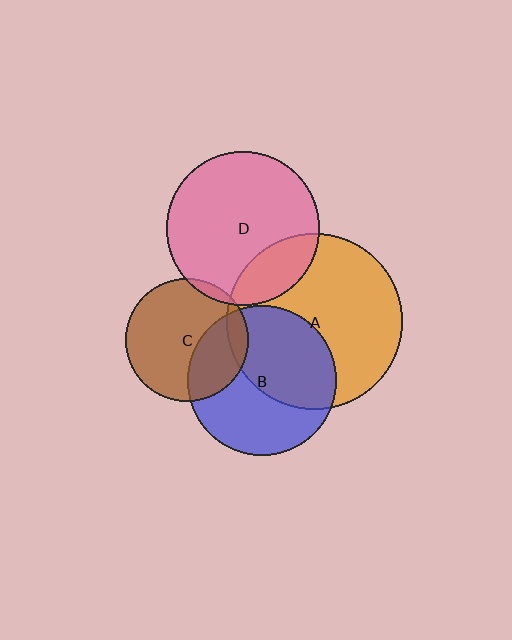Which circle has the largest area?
Circle A (orange).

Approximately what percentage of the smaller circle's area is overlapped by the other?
Approximately 5%.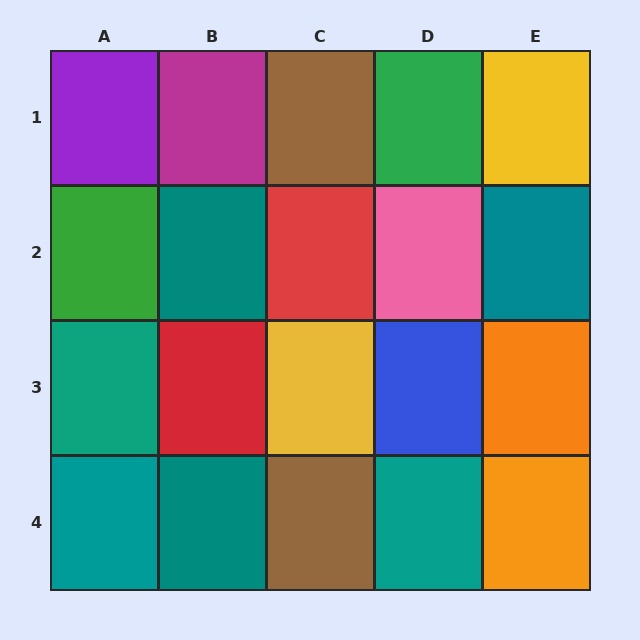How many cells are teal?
6 cells are teal.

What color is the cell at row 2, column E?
Teal.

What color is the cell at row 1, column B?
Magenta.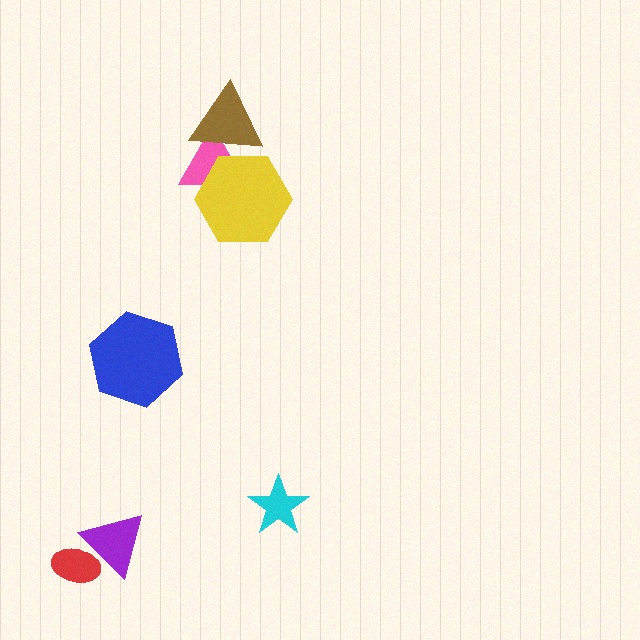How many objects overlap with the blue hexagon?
0 objects overlap with the blue hexagon.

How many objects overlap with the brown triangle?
2 objects overlap with the brown triangle.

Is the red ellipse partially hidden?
Yes, it is partially covered by another shape.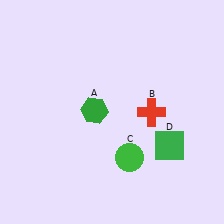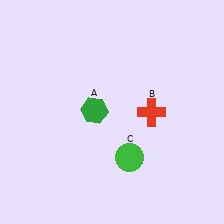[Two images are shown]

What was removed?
The green square (D) was removed in Image 2.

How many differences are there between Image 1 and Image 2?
There is 1 difference between the two images.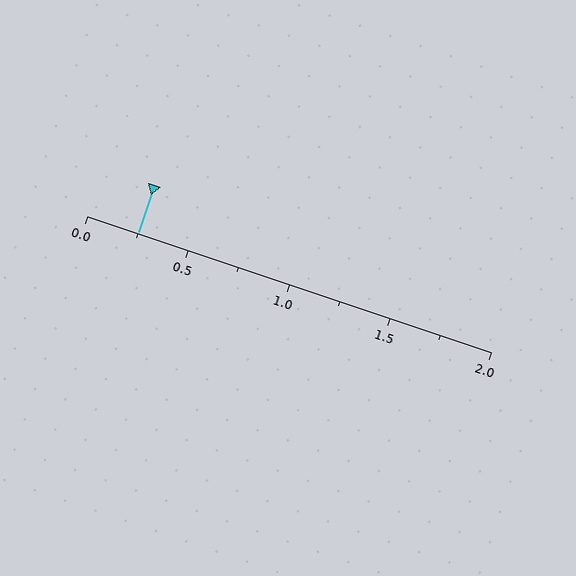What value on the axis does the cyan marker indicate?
The marker indicates approximately 0.25.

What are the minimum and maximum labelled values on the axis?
The axis runs from 0.0 to 2.0.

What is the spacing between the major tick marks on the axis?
The major ticks are spaced 0.5 apart.